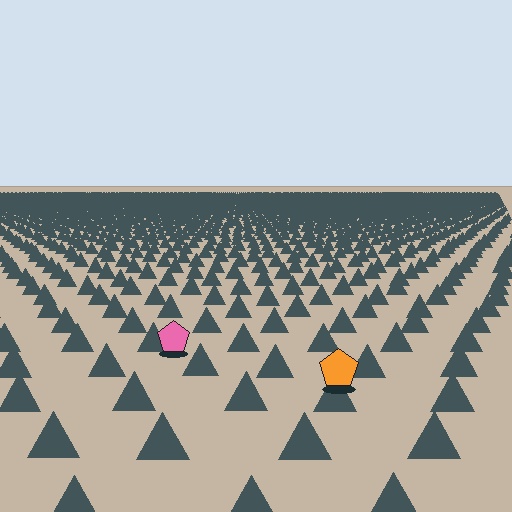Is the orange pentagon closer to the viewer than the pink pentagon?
Yes. The orange pentagon is closer — you can tell from the texture gradient: the ground texture is coarser near it.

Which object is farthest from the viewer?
The pink pentagon is farthest from the viewer. It appears smaller and the ground texture around it is denser.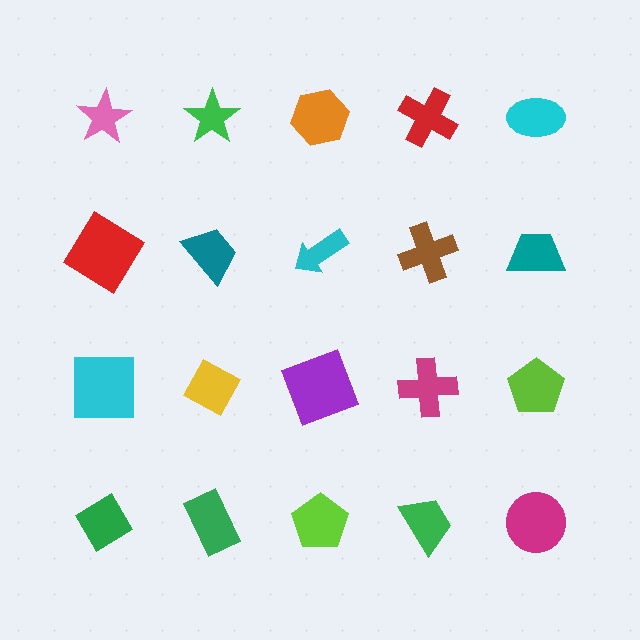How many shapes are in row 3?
5 shapes.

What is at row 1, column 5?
A cyan ellipse.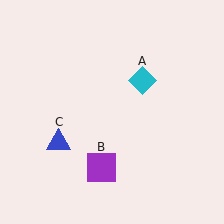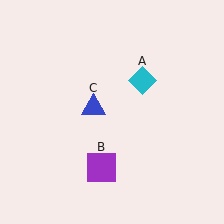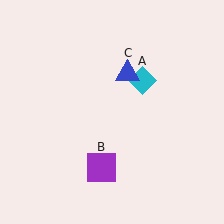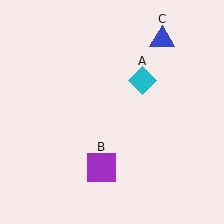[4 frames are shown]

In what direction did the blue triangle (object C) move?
The blue triangle (object C) moved up and to the right.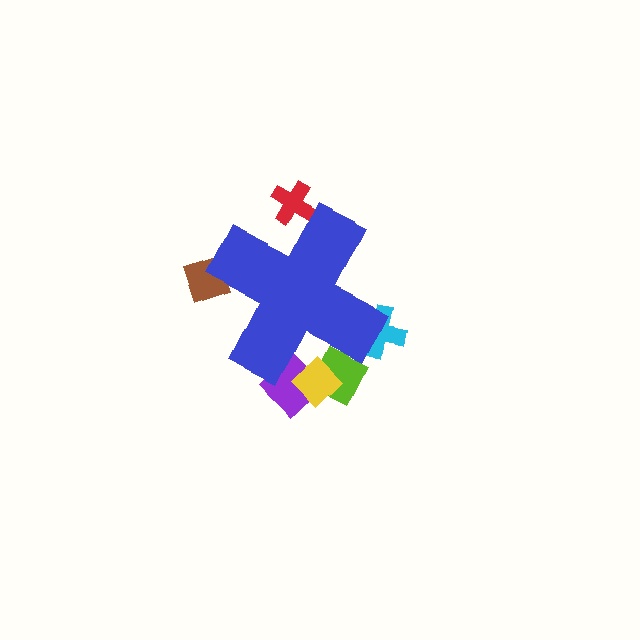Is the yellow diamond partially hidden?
Yes, the yellow diamond is partially hidden behind the blue cross.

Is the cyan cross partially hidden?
Yes, the cyan cross is partially hidden behind the blue cross.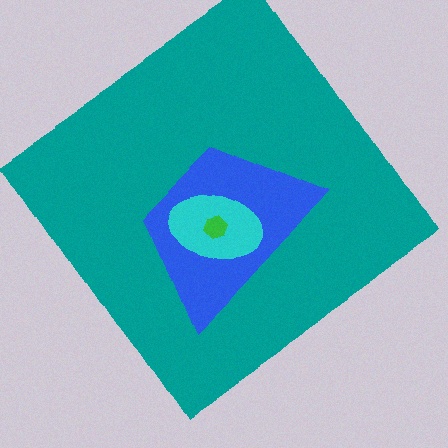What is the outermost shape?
The teal diamond.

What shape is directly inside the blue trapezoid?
The cyan ellipse.